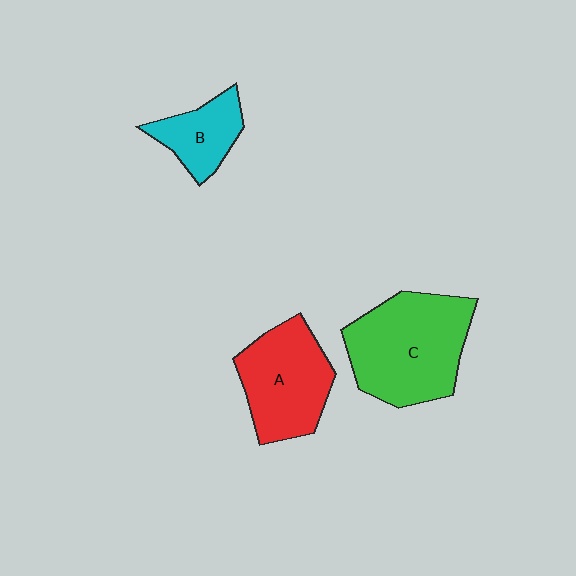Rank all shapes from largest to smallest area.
From largest to smallest: C (green), A (red), B (cyan).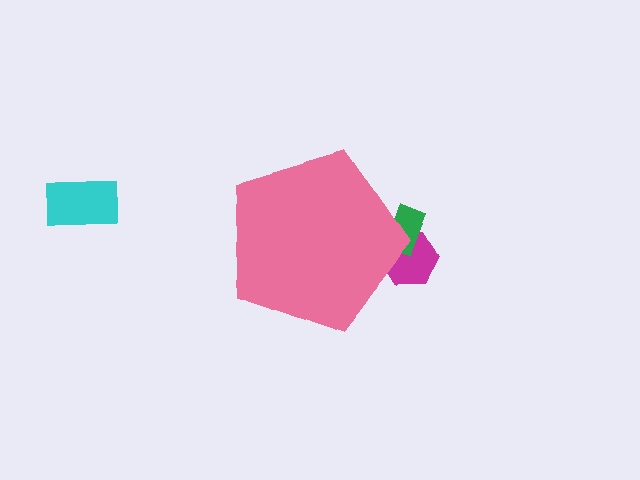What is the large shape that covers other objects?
A pink pentagon.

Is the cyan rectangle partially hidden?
No, the cyan rectangle is fully visible.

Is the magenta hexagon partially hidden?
Yes, the magenta hexagon is partially hidden behind the pink pentagon.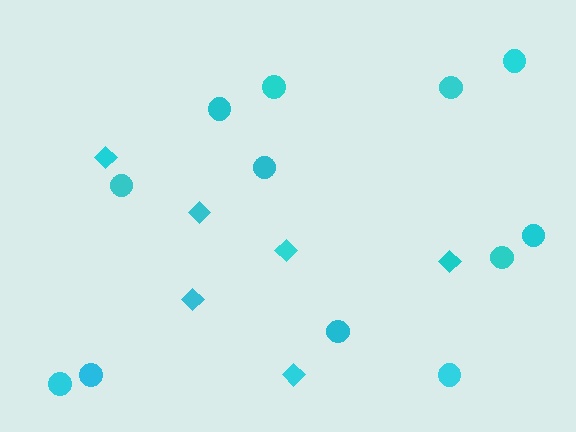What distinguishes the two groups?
There are 2 groups: one group of diamonds (6) and one group of circles (12).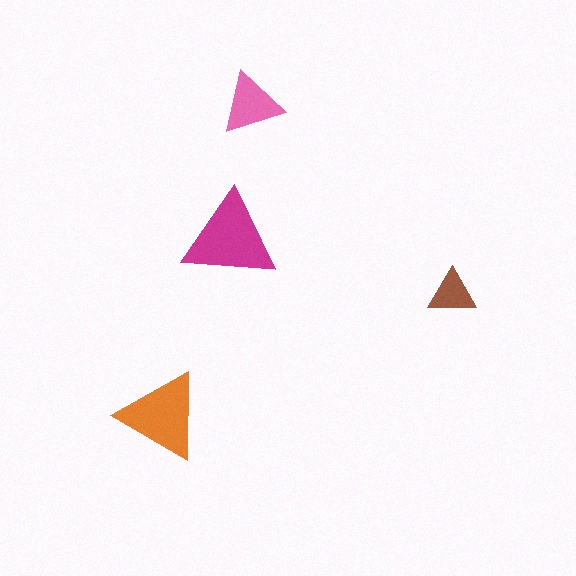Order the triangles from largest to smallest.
the magenta one, the orange one, the pink one, the brown one.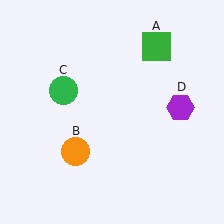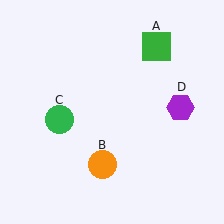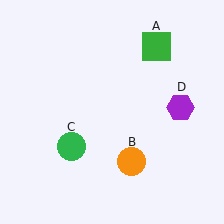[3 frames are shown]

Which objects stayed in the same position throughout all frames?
Green square (object A) and purple hexagon (object D) remained stationary.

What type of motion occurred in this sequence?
The orange circle (object B), green circle (object C) rotated counterclockwise around the center of the scene.